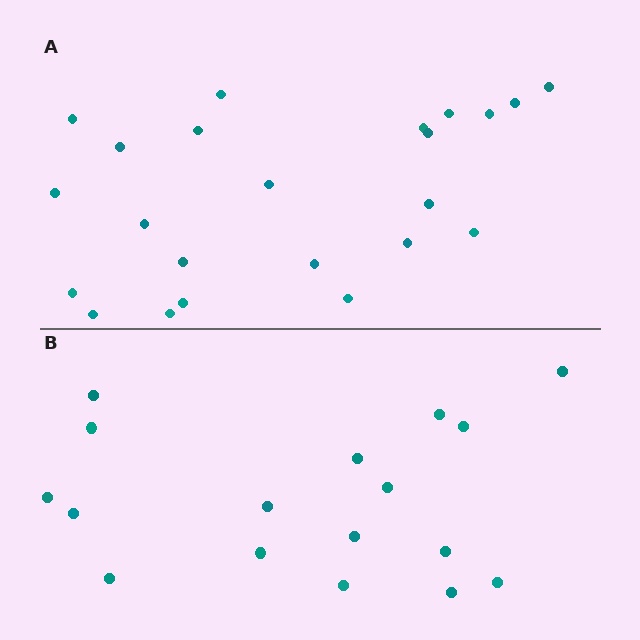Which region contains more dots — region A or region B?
Region A (the top region) has more dots.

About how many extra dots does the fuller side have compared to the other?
Region A has about 6 more dots than region B.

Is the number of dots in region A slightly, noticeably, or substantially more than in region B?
Region A has noticeably more, but not dramatically so. The ratio is roughly 1.4 to 1.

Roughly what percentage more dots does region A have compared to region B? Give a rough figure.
About 35% more.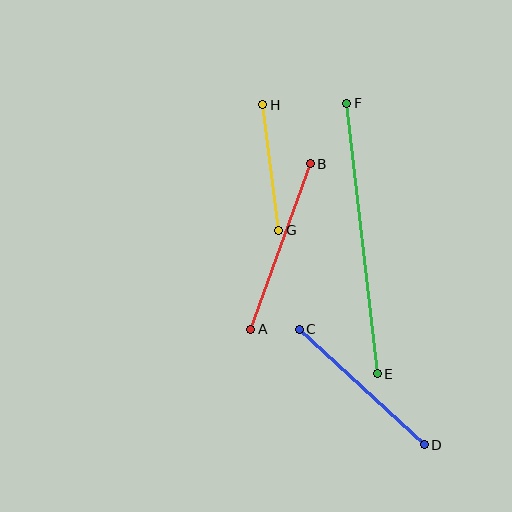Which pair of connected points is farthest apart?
Points E and F are farthest apart.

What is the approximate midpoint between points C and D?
The midpoint is at approximately (362, 387) pixels.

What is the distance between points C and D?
The distance is approximately 170 pixels.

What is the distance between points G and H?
The distance is approximately 126 pixels.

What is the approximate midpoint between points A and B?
The midpoint is at approximately (280, 246) pixels.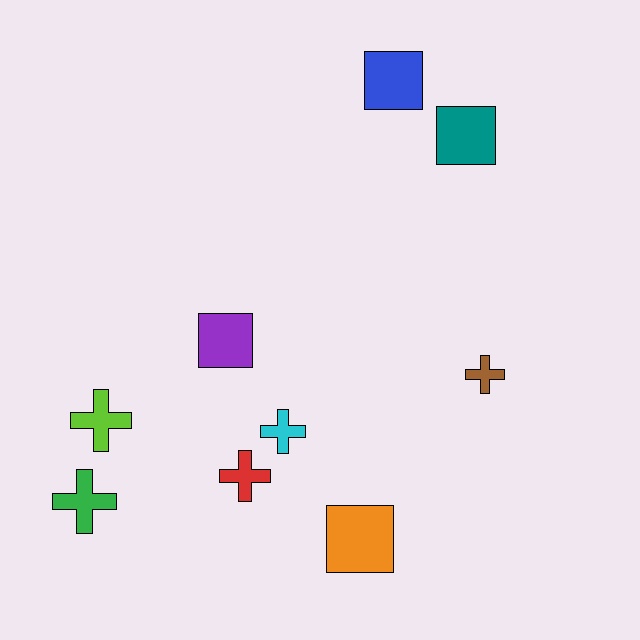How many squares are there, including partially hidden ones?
There are 4 squares.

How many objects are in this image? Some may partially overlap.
There are 9 objects.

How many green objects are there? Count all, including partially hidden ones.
There is 1 green object.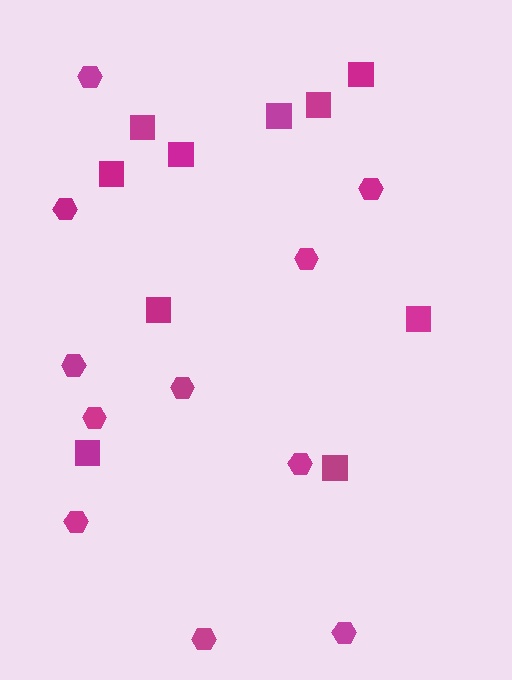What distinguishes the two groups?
There are 2 groups: one group of hexagons (11) and one group of squares (10).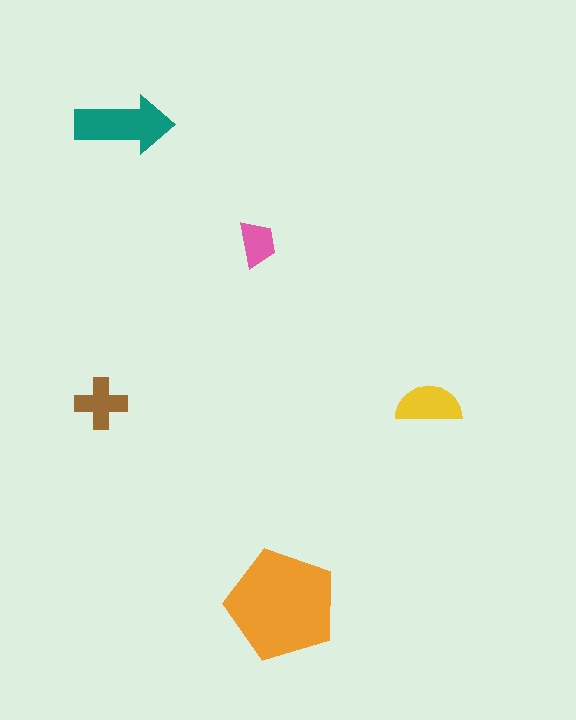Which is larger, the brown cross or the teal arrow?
The teal arrow.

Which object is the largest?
The orange pentagon.